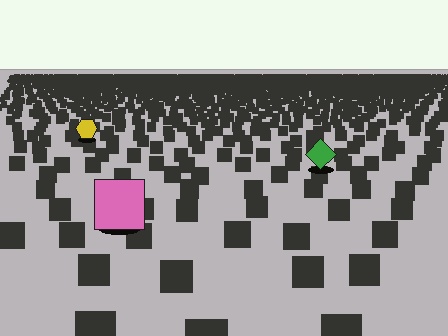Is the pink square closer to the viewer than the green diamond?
Yes. The pink square is closer — you can tell from the texture gradient: the ground texture is coarser near it.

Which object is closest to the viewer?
The pink square is closest. The texture marks near it are larger and more spread out.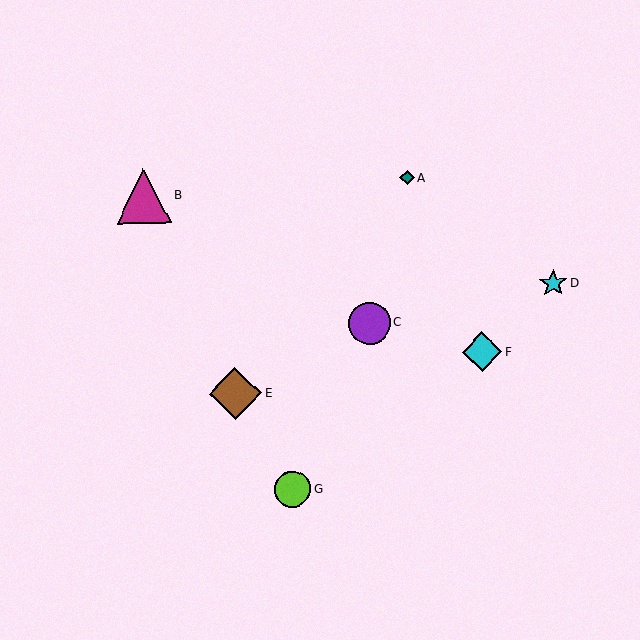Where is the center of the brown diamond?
The center of the brown diamond is at (236, 394).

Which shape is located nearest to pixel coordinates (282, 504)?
The lime circle (labeled G) at (293, 489) is nearest to that location.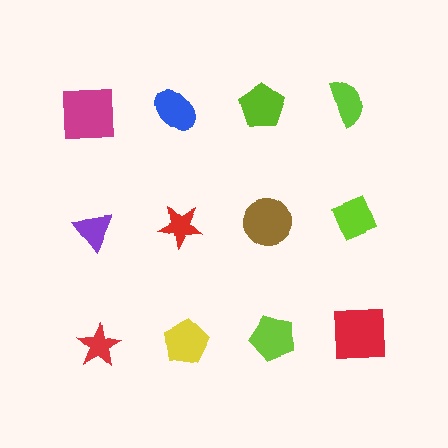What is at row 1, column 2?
A blue ellipse.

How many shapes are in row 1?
4 shapes.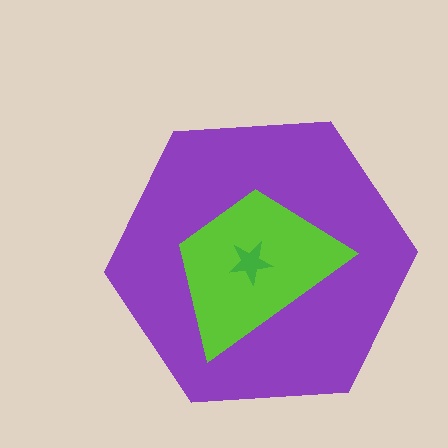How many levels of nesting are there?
3.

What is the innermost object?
The green star.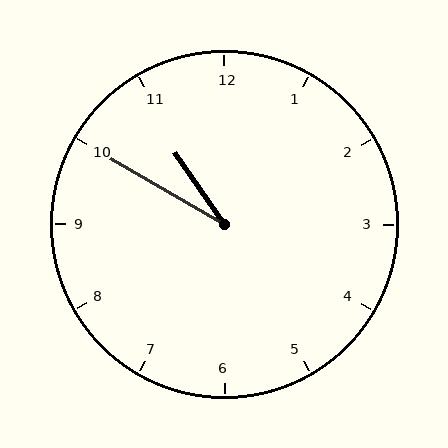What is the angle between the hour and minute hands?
Approximately 25 degrees.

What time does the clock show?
10:50.